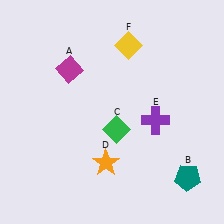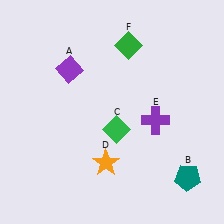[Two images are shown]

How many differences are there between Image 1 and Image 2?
There are 2 differences between the two images.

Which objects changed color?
A changed from magenta to purple. F changed from yellow to green.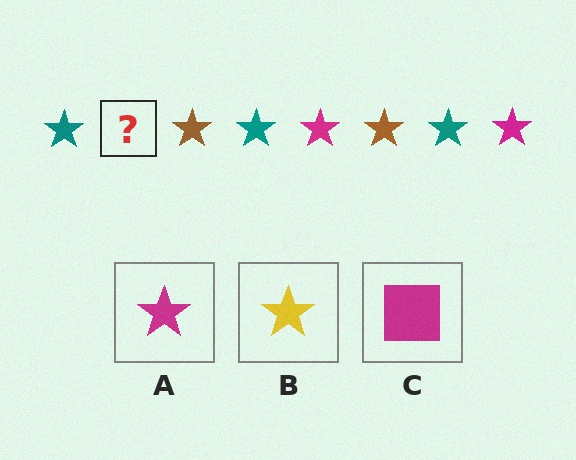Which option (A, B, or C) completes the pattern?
A.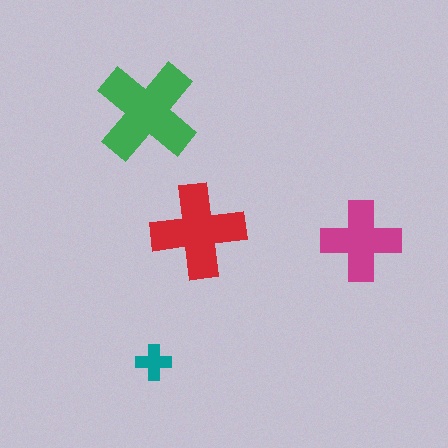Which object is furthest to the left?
The green cross is leftmost.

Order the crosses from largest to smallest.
the green one, the red one, the magenta one, the teal one.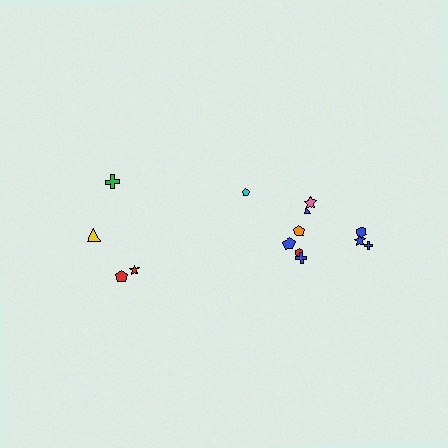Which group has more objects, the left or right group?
The right group.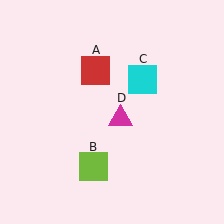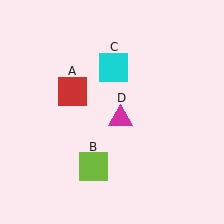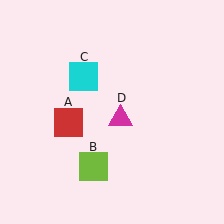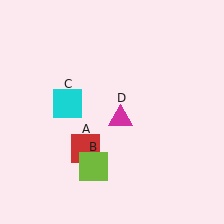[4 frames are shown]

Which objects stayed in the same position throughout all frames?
Lime square (object B) and magenta triangle (object D) remained stationary.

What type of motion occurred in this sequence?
The red square (object A), cyan square (object C) rotated counterclockwise around the center of the scene.